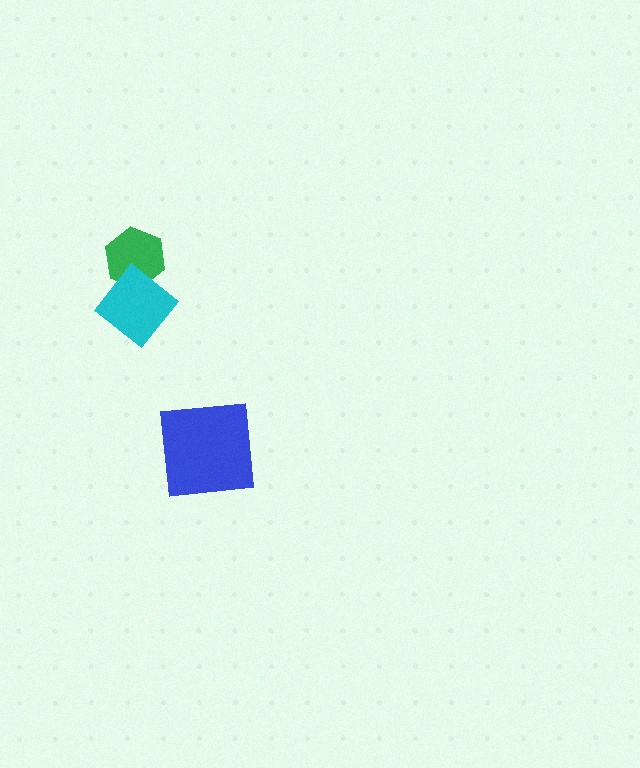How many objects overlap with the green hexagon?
1 object overlaps with the green hexagon.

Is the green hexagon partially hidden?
Yes, it is partially covered by another shape.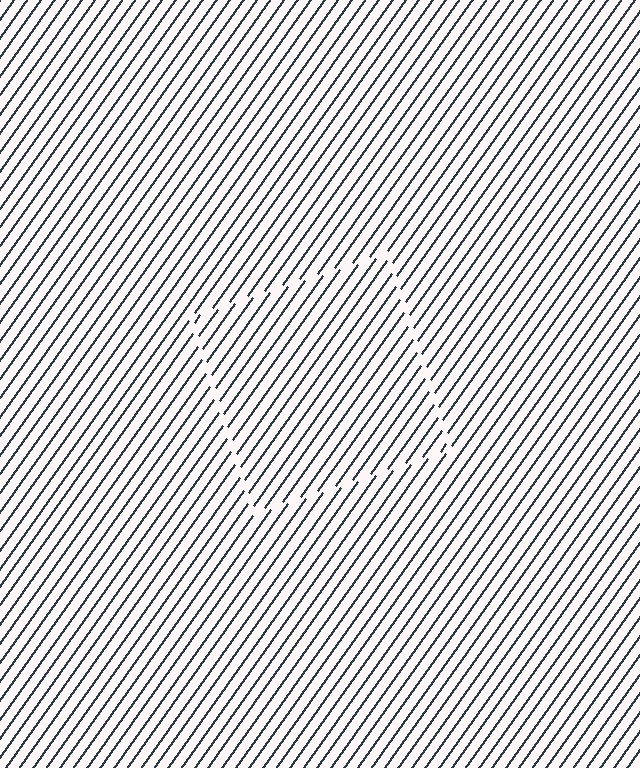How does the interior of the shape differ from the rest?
The interior of the shape contains the same grating, shifted by half a period — the contour is defined by the phase discontinuity where line-ends from the inner and outer gratings abut.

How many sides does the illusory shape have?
4 sides — the line-ends trace a square.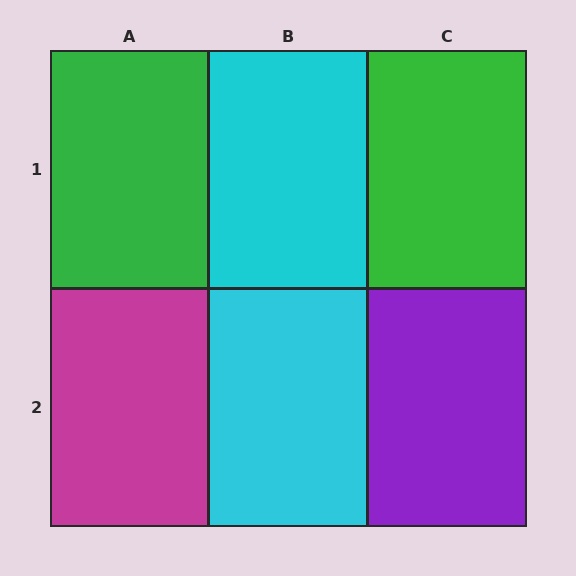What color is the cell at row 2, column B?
Cyan.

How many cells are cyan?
2 cells are cyan.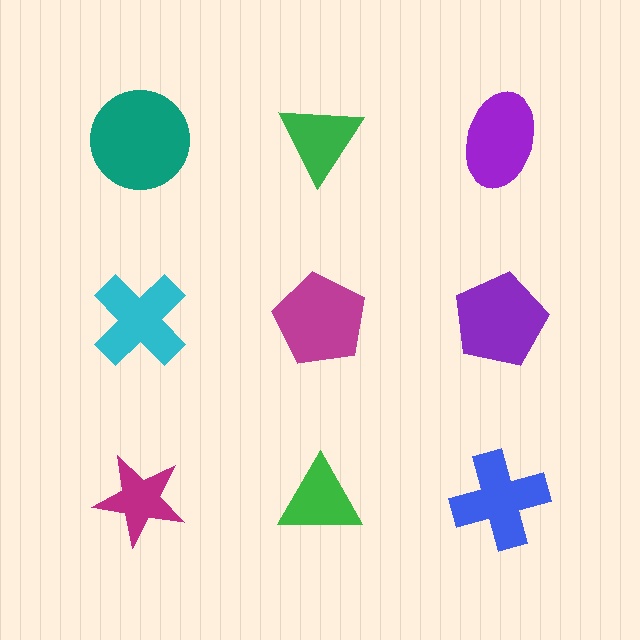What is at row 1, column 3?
A purple ellipse.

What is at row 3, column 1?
A magenta star.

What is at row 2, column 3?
A purple pentagon.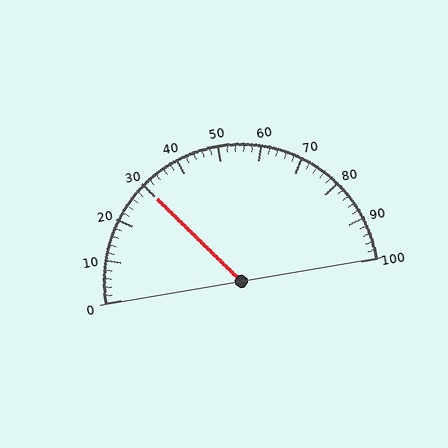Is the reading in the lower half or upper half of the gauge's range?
The reading is in the lower half of the range (0 to 100).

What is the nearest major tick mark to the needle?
The nearest major tick mark is 30.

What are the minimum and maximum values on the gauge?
The gauge ranges from 0 to 100.